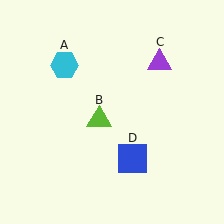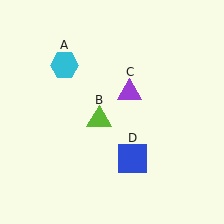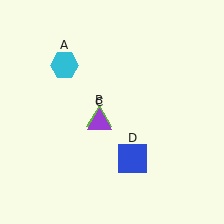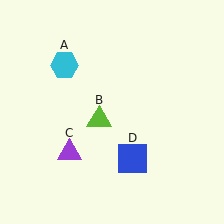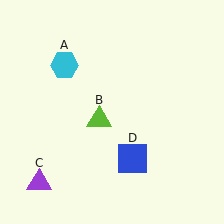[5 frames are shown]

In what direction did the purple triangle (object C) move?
The purple triangle (object C) moved down and to the left.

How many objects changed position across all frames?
1 object changed position: purple triangle (object C).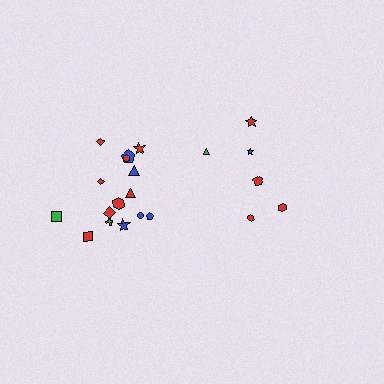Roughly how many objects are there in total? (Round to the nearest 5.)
Roughly 20 objects in total.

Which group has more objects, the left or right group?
The left group.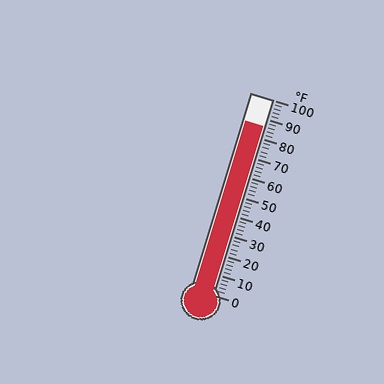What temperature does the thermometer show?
The thermometer shows approximately 86°F.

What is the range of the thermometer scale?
The thermometer scale ranges from 0°F to 100°F.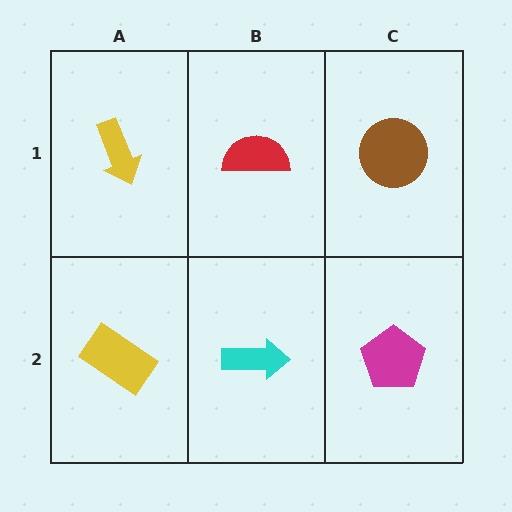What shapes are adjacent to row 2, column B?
A red semicircle (row 1, column B), a yellow rectangle (row 2, column A), a magenta pentagon (row 2, column C).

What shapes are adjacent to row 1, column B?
A cyan arrow (row 2, column B), a yellow arrow (row 1, column A), a brown circle (row 1, column C).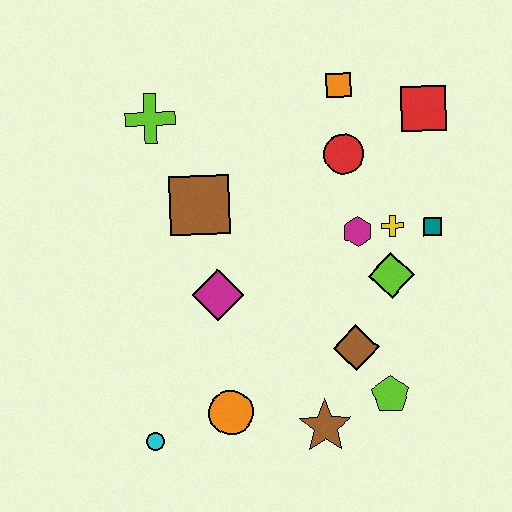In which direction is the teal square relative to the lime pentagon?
The teal square is above the lime pentagon.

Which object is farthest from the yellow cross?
The cyan circle is farthest from the yellow cross.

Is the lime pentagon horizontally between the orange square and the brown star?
No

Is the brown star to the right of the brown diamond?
No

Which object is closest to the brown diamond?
The lime pentagon is closest to the brown diamond.